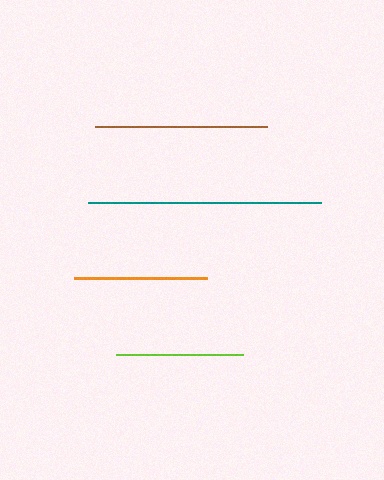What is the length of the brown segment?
The brown segment is approximately 173 pixels long.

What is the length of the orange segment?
The orange segment is approximately 133 pixels long.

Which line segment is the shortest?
The lime line is the shortest at approximately 126 pixels.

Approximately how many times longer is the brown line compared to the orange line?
The brown line is approximately 1.3 times the length of the orange line.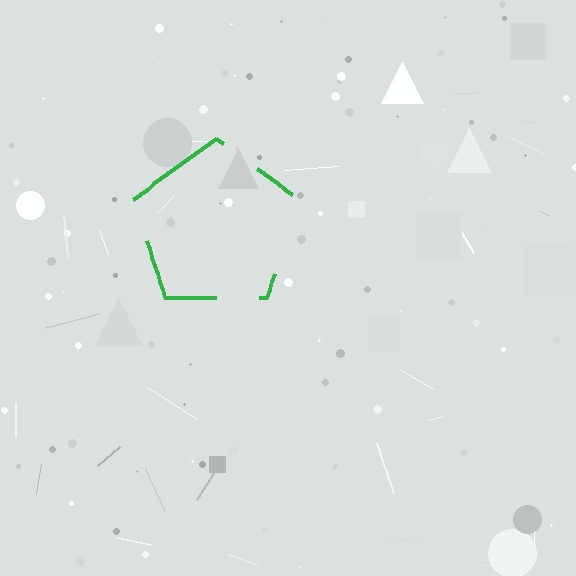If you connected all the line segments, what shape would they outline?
They would outline a pentagon.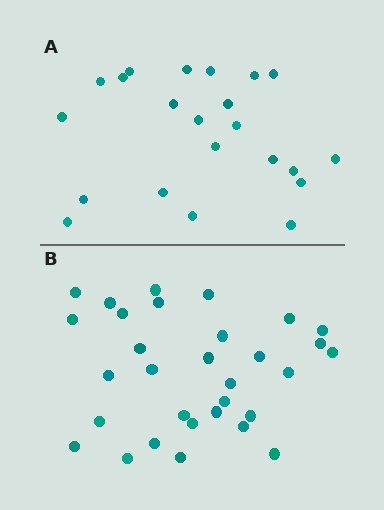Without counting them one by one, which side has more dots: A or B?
Region B (the bottom region) has more dots.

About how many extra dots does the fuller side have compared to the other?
Region B has roughly 8 or so more dots than region A.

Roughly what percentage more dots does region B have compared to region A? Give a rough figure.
About 40% more.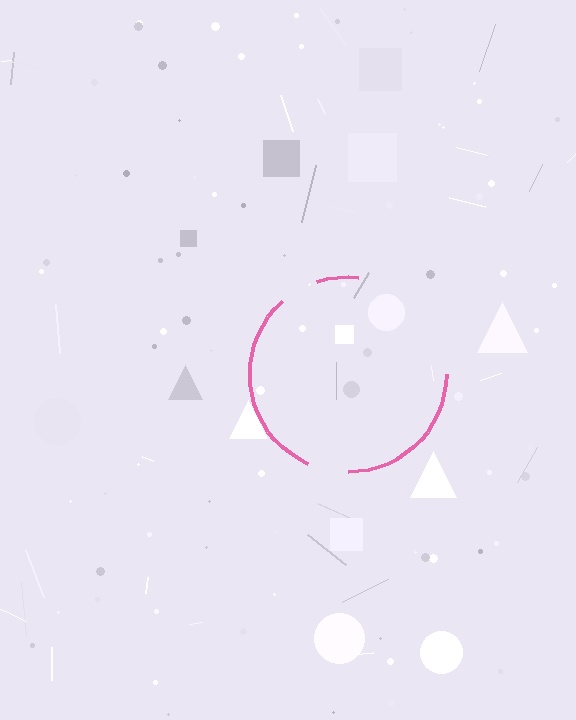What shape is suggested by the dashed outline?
The dashed outline suggests a circle.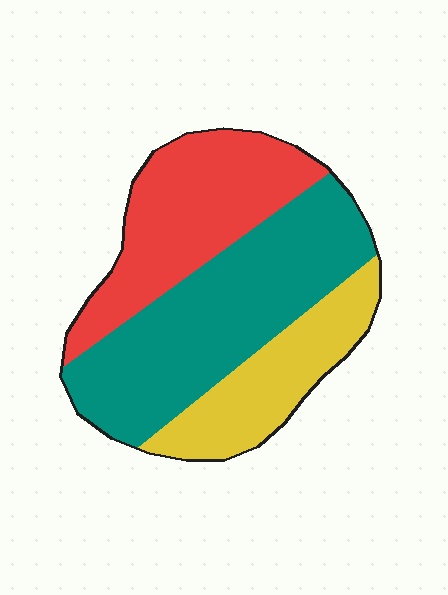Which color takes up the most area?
Teal, at roughly 45%.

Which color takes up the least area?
Yellow, at roughly 20%.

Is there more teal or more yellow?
Teal.